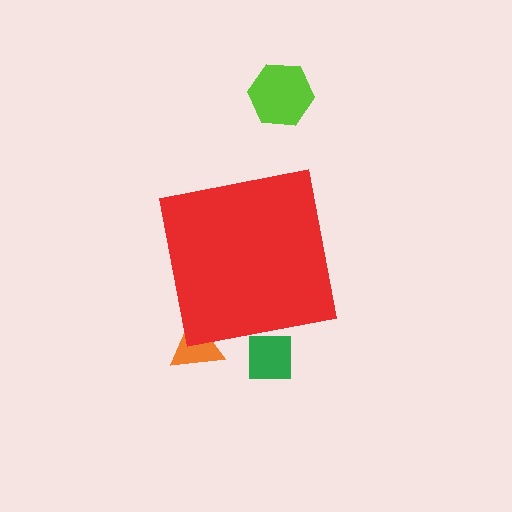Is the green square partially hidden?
Yes, the green square is partially hidden behind the red square.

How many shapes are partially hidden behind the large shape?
2 shapes are partially hidden.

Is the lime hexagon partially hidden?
No, the lime hexagon is fully visible.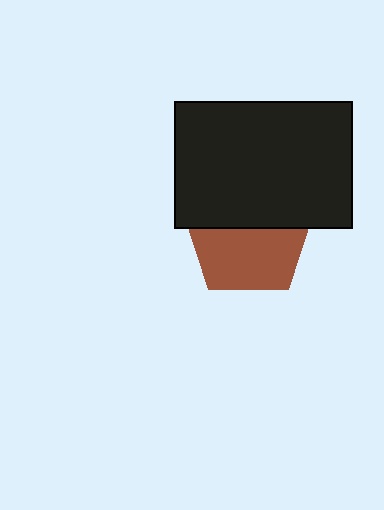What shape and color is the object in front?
The object in front is a black rectangle.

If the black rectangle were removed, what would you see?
You would see the complete brown pentagon.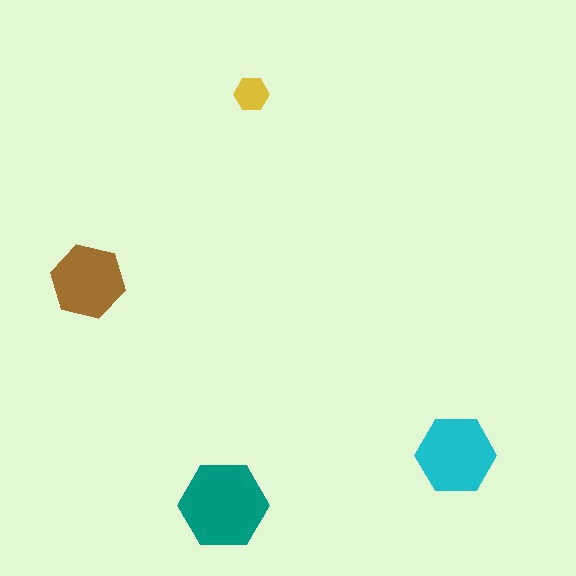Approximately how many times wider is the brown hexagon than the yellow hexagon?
About 2 times wider.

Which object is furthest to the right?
The cyan hexagon is rightmost.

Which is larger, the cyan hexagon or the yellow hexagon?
The cyan one.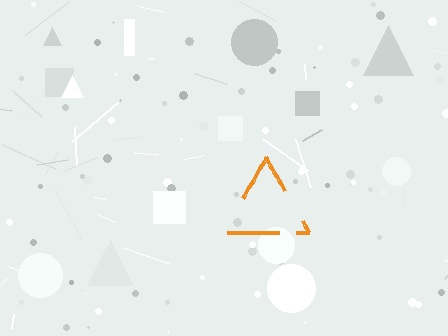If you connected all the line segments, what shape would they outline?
They would outline a triangle.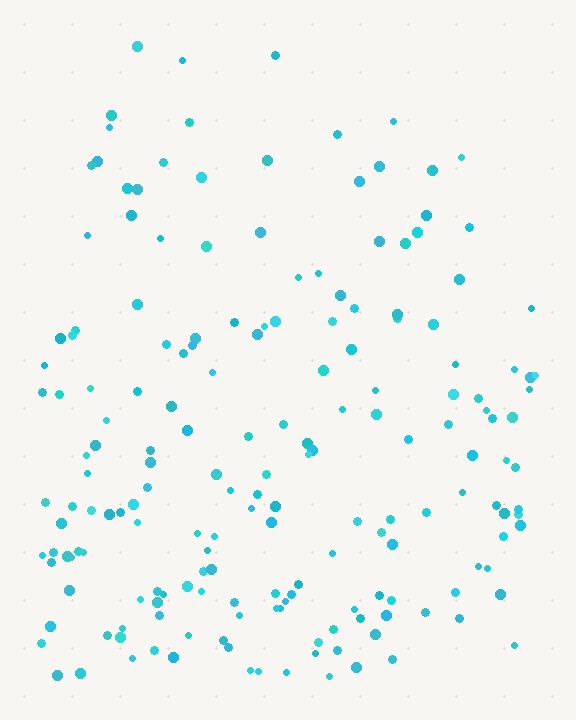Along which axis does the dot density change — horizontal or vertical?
Vertical.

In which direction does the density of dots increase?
From top to bottom, with the bottom side densest.